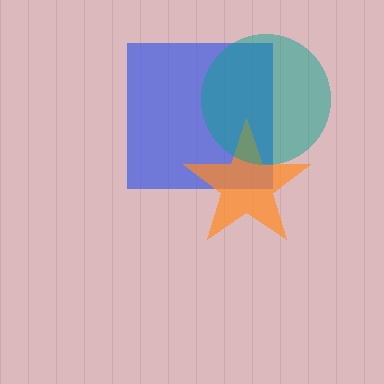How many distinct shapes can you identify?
There are 3 distinct shapes: a blue square, an orange star, a teal circle.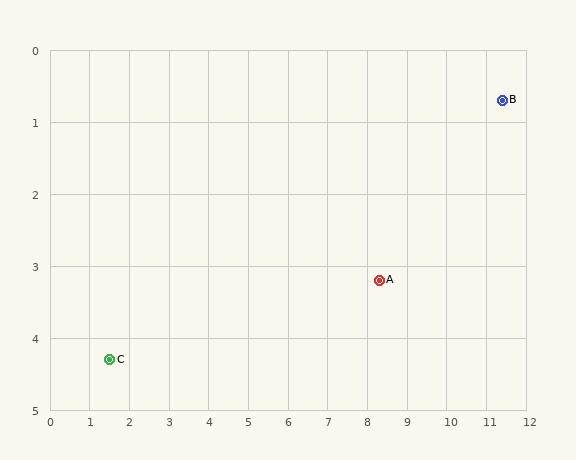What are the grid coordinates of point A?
Point A is at approximately (8.3, 3.2).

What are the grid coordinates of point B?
Point B is at approximately (11.4, 0.7).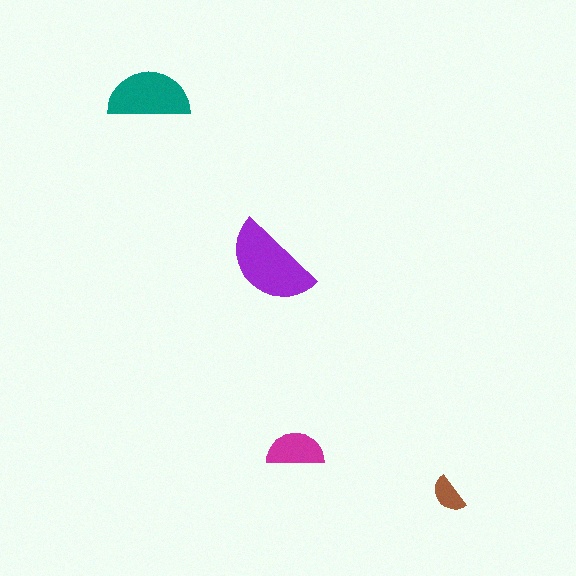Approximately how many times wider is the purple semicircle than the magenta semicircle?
About 1.5 times wider.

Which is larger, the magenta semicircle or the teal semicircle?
The teal one.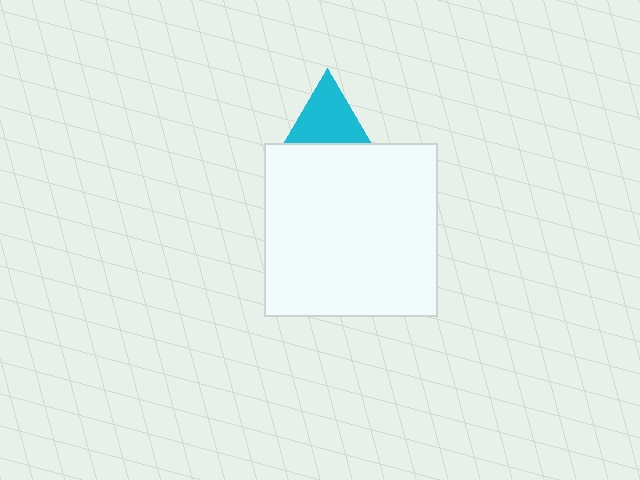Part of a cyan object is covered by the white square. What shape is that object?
It is a triangle.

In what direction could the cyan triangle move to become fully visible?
The cyan triangle could move up. That would shift it out from behind the white square entirely.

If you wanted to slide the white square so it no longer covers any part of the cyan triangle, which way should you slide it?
Slide it down — that is the most direct way to separate the two shapes.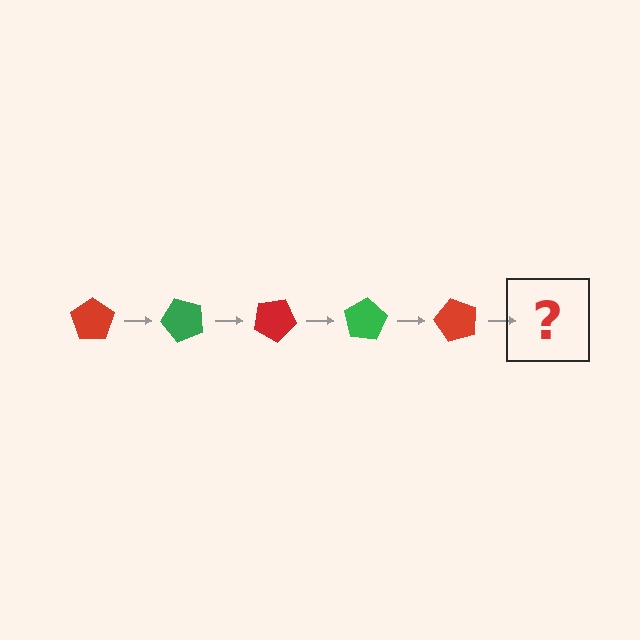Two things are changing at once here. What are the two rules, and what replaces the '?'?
The two rules are that it rotates 50 degrees each step and the color cycles through red and green. The '?' should be a green pentagon, rotated 250 degrees from the start.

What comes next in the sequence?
The next element should be a green pentagon, rotated 250 degrees from the start.